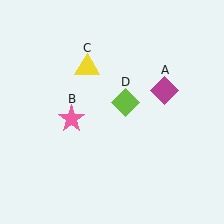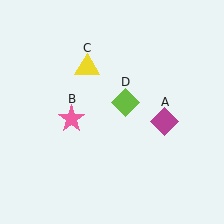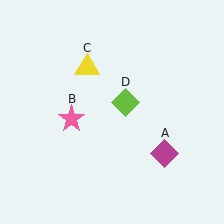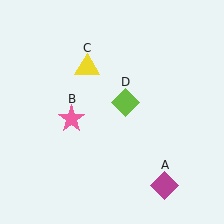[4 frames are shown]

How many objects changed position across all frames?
1 object changed position: magenta diamond (object A).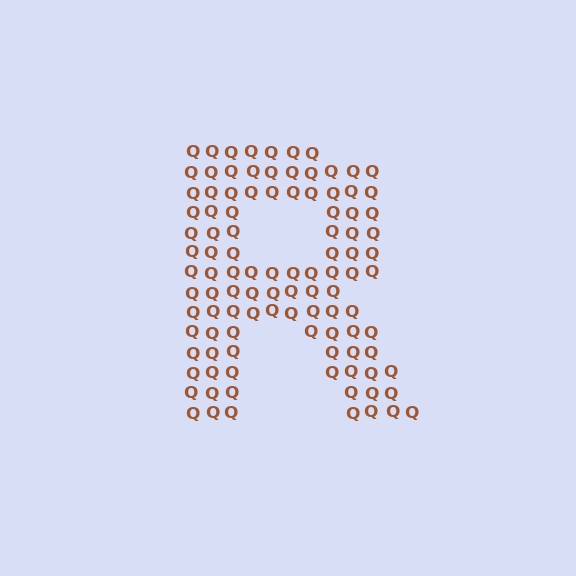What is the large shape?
The large shape is the letter R.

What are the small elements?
The small elements are letter Q's.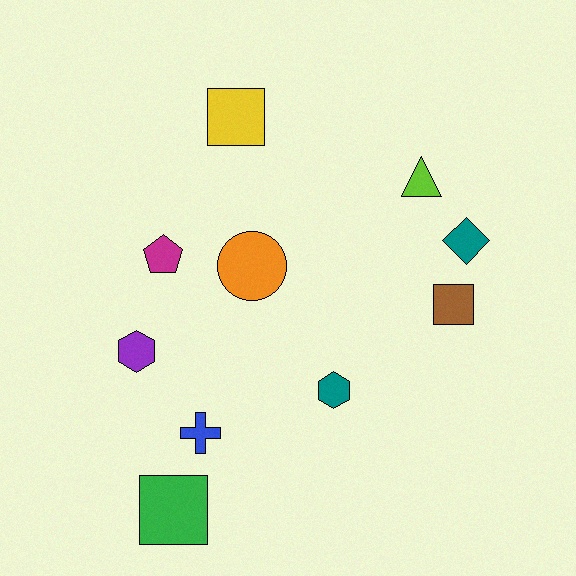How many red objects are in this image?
There are no red objects.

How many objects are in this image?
There are 10 objects.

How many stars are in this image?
There are no stars.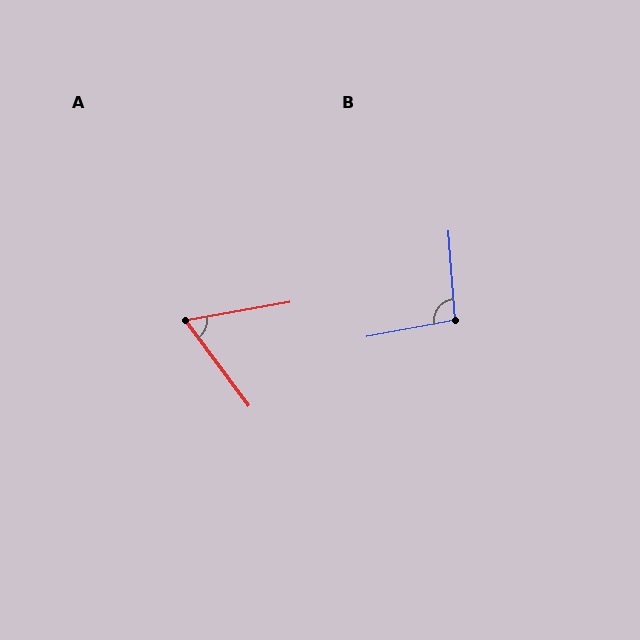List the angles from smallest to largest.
A (63°), B (97°).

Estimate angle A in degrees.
Approximately 63 degrees.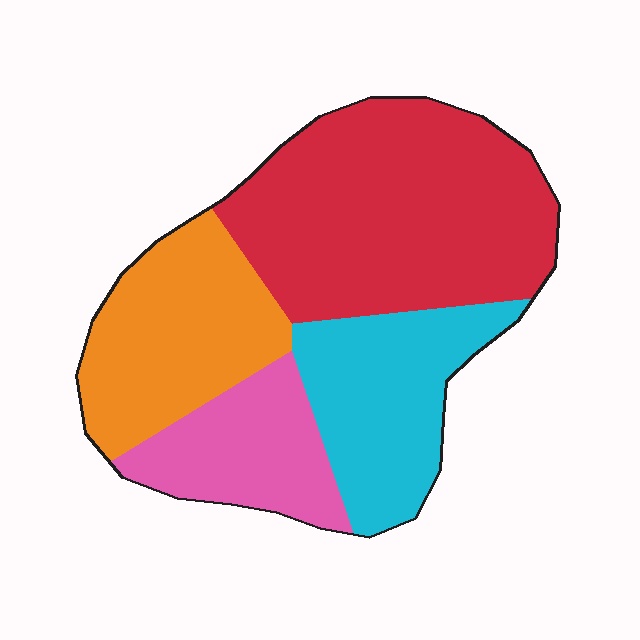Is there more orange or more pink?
Orange.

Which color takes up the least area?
Pink, at roughly 15%.